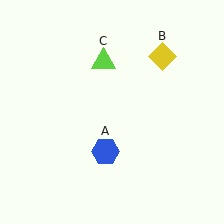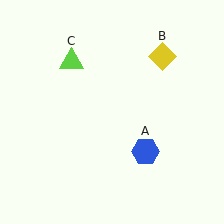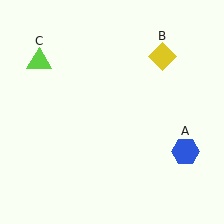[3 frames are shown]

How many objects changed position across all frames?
2 objects changed position: blue hexagon (object A), lime triangle (object C).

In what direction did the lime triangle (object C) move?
The lime triangle (object C) moved left.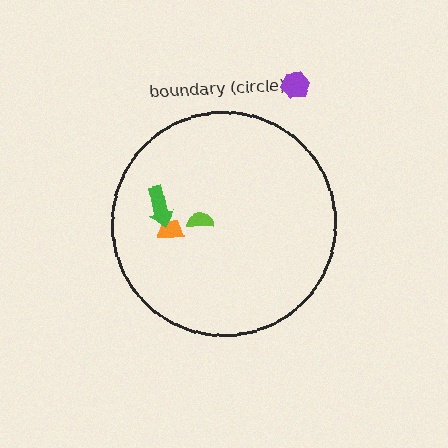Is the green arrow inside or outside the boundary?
Inside.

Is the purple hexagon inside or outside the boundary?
Outside.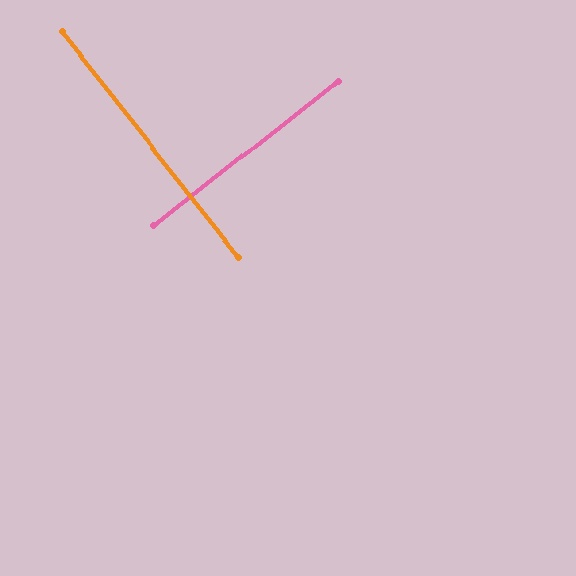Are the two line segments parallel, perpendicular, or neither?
Perpendicular — they meet at approximately 90°.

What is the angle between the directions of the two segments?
Approximately 90 degrees.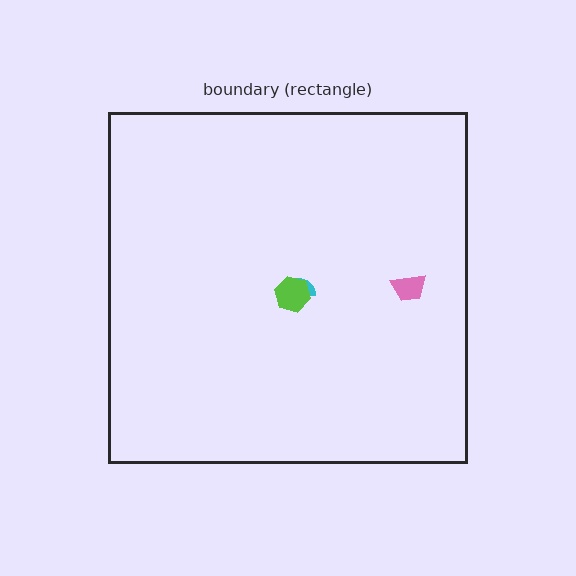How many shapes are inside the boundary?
3 inside, 0 outside.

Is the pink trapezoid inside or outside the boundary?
Inside.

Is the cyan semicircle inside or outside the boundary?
Inside.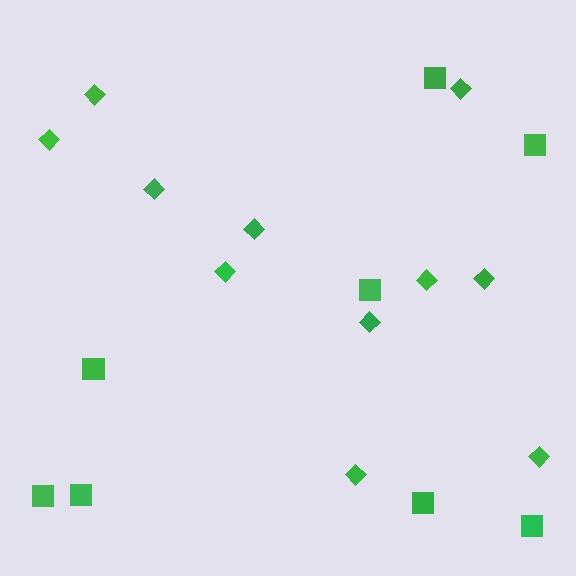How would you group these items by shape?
There are 2 groups: one group of squares (8) and one group of diamonds (11).